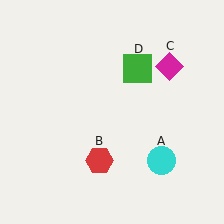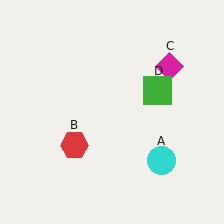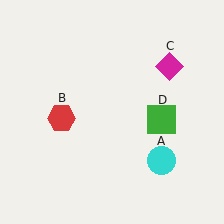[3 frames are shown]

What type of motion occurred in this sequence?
The red hexagon (object B), green square (object D) rotated clockwise around the center of the scene.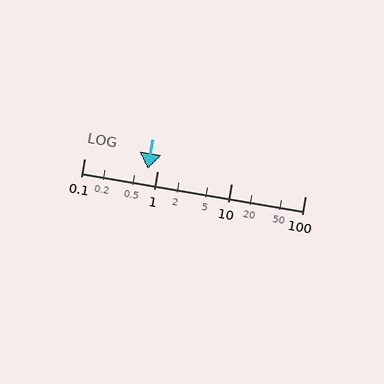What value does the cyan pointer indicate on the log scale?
The pointer indicates approximately 0.72.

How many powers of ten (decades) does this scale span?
The scale spans 3 decades, from 0.1 to 100.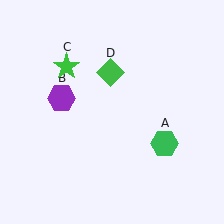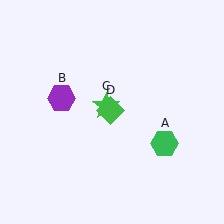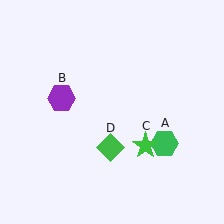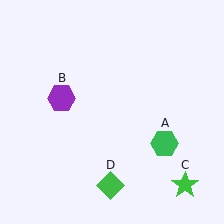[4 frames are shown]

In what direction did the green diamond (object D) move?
The green diamond (object D) moved down.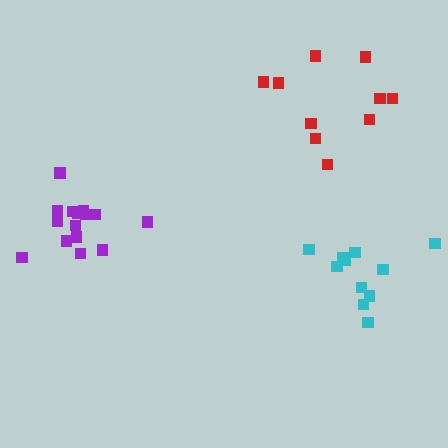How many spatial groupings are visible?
There are 3 spatial groupings.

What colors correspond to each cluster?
The clusters are colored: purple, red, cyan.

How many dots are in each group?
Group 1: 15 dots, Group 2: 10 dots, Group 3: 11 dots (36 total).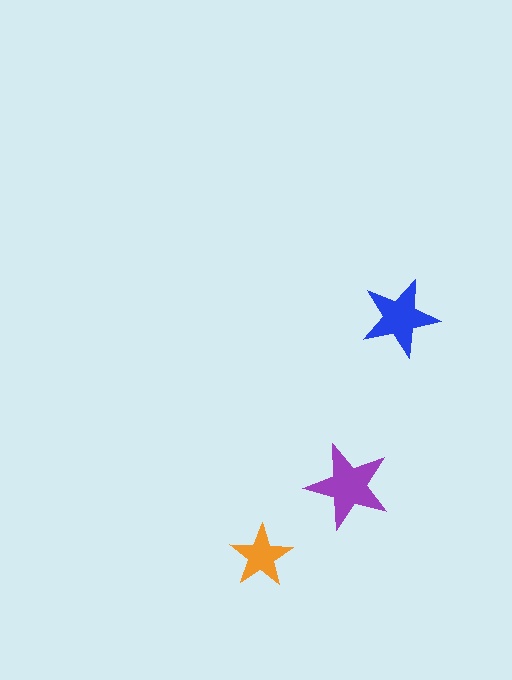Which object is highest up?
The blue star is topmost.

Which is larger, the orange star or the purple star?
The purple one.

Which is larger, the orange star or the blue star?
The blue one.